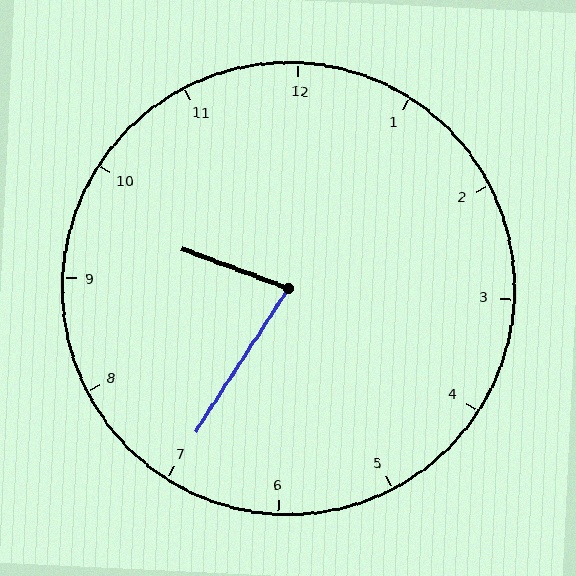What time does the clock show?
9:35.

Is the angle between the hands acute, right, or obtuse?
It is acute.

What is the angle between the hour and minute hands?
Approximately 78 degrees.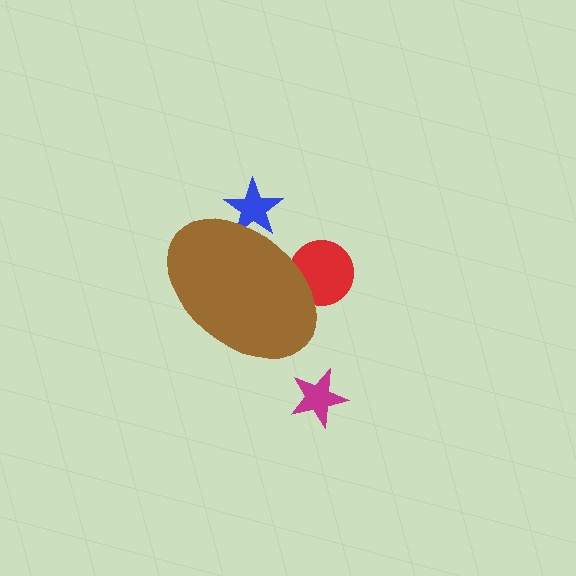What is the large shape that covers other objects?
A brown ellipse.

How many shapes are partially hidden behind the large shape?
2 shapes are partially hidden.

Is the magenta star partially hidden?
No, the magenta star is fully visible.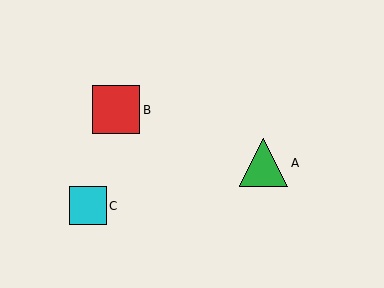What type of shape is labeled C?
Shape C is a cyan square.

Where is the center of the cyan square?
The center of the cyan square is at (88, 206).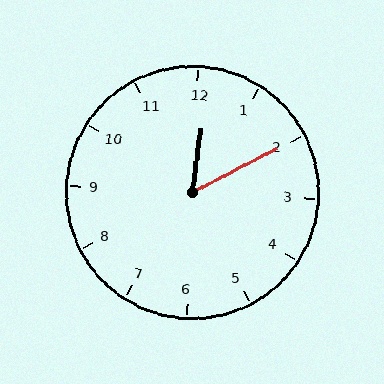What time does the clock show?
12:10.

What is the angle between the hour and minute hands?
Approximately 55 degrees.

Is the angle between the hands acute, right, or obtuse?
It is acute.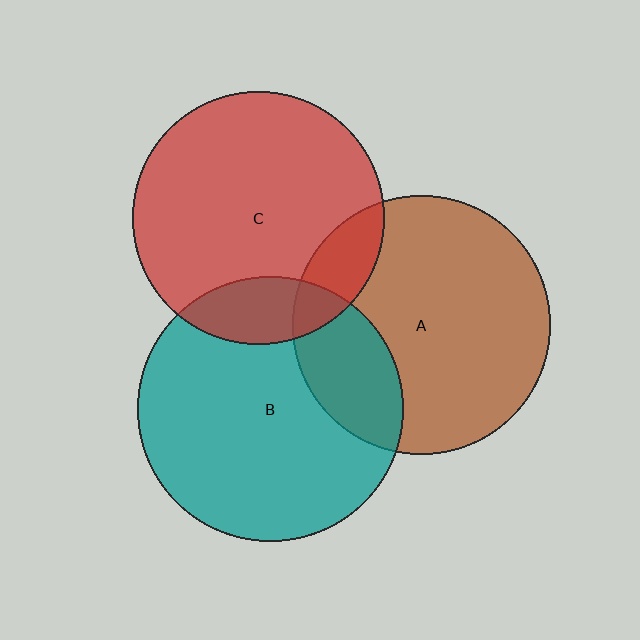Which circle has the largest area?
Circle B (teal).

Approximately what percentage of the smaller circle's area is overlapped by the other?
Approximately 25%.